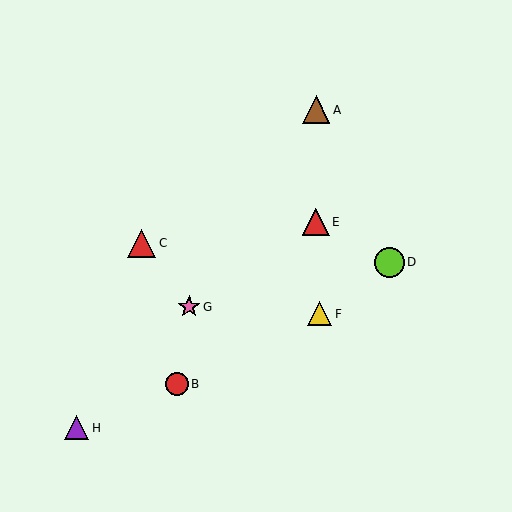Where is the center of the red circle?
The center of the red circle is at (177, 384).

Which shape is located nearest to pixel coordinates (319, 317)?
The yellow triangle (labeled F) at (320, 314) is nearest to that location.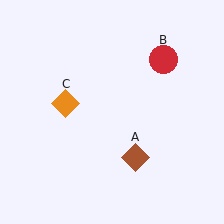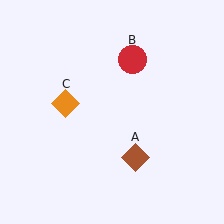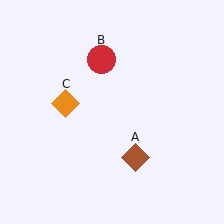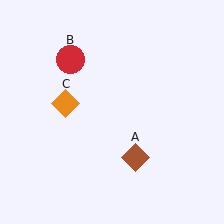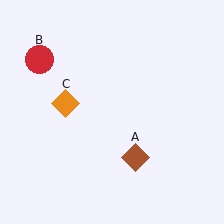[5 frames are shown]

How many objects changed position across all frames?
1 object changed position: red circle (object B).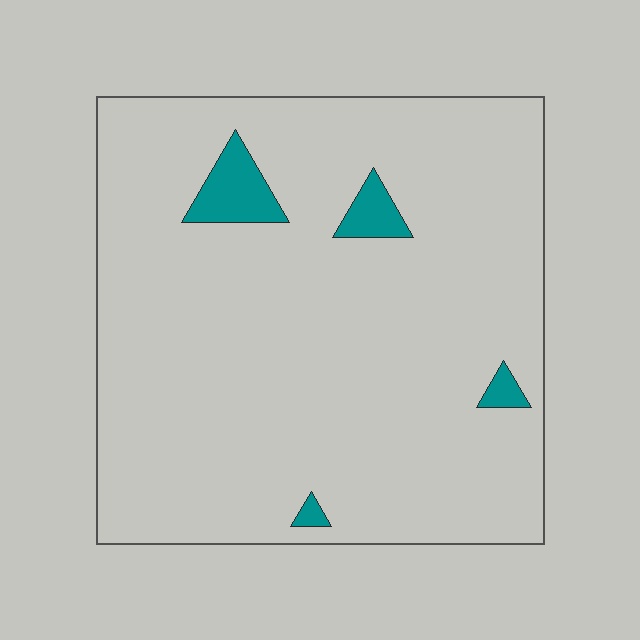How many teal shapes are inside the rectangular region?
4.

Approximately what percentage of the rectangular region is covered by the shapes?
Approximately 5%.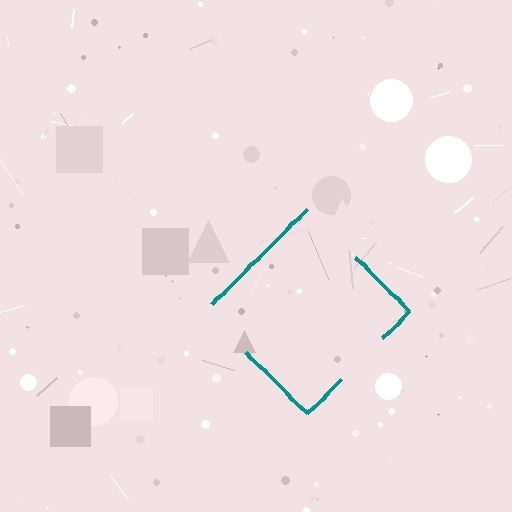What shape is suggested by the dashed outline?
The dashed outline suggests a diamond.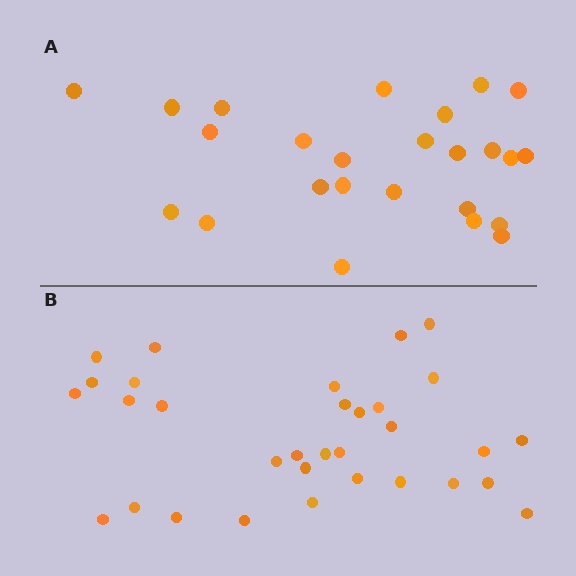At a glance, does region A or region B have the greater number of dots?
Region B (the bottom region) has more dots.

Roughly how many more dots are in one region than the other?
Region B has roughly 8 or so more dots than region A.